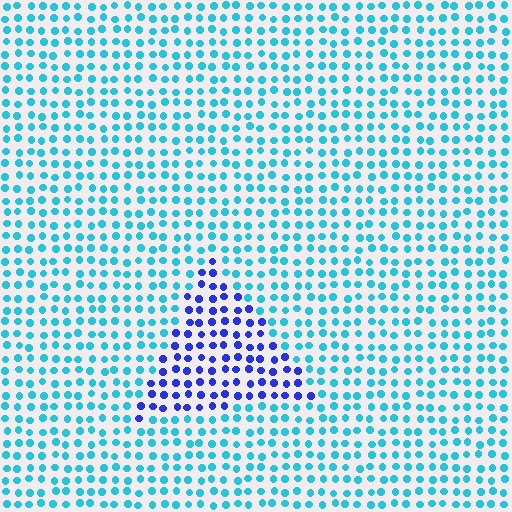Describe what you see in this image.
The image is filled with small cyan elements in a uniform arrangement. A triangle-shaped region is visible where the elements are tinted to a slightly different hue, forming a subtle color boundary.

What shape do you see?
I see a triangle.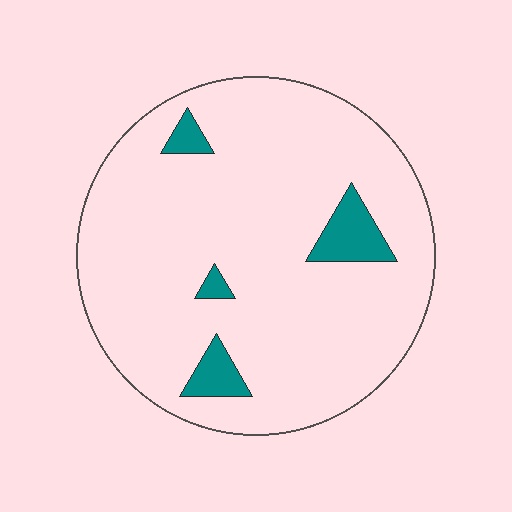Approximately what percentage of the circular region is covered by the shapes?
Approximately 10%.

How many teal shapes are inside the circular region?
4.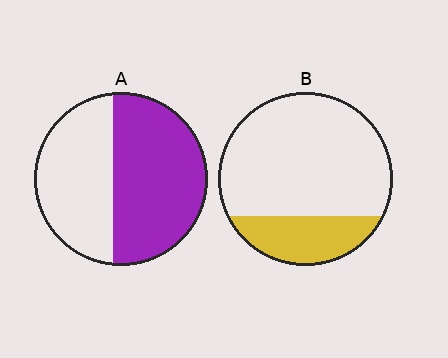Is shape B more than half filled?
No.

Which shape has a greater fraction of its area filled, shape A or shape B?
Shape A.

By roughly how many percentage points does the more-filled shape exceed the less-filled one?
By roughly 30 percentage points (A over B).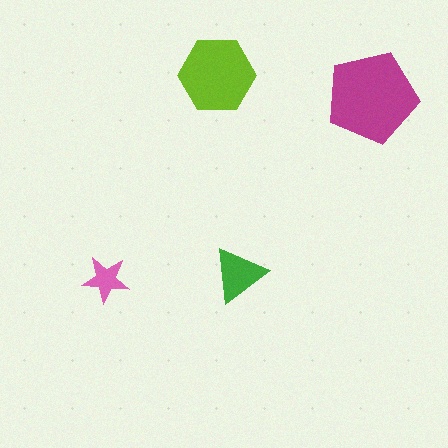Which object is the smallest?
The pink star.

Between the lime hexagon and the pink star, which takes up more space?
The lime hexagon.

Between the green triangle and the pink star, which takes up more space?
The green triangle.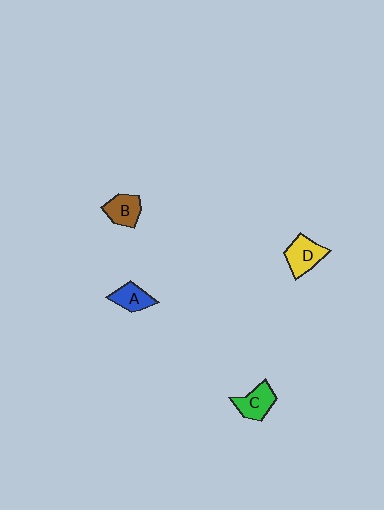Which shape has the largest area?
Shape D (yellow).